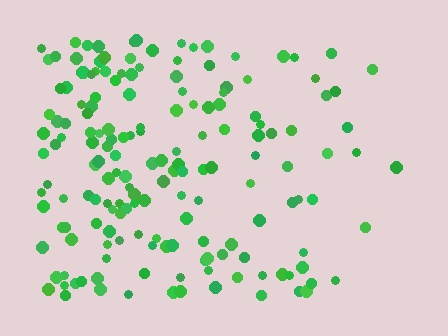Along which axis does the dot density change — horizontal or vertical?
Horizontal.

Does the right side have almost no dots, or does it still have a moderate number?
Still a moderate number, just noticeably fewer than the left.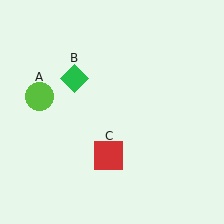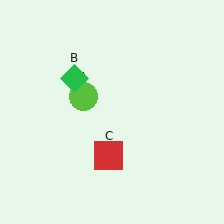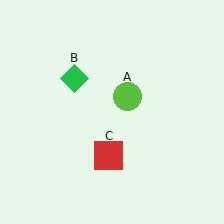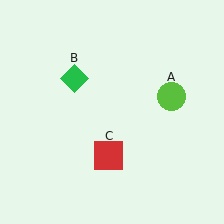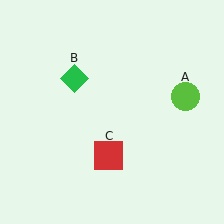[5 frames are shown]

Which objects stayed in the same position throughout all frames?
Green diamond (object B) and red square (object C) remained stationary.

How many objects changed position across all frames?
1 object changed position: lime circle (object A).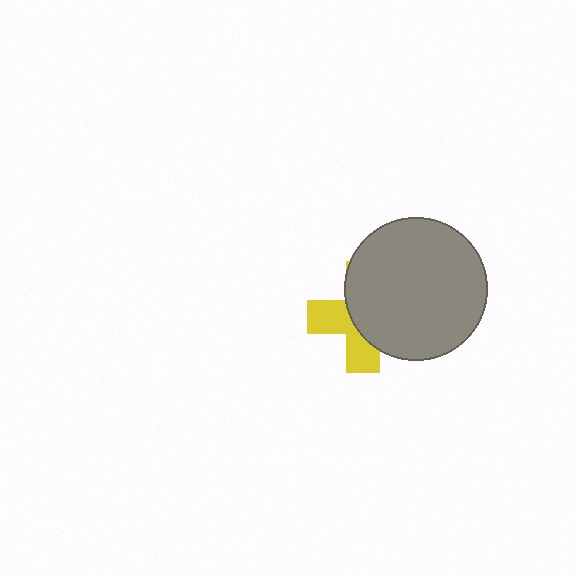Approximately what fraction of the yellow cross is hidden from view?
Roughly 59% of the yellow cross is hidden behind the gray circle.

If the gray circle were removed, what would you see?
You would see the complete yellow cross.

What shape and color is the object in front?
The object in front is a gray circle.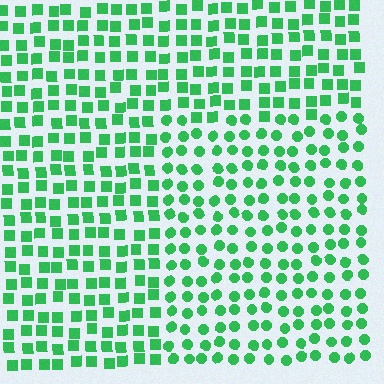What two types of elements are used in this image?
The image uses circles inside the rectangle region and squares outside it.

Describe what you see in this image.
The image is filled with small green elements arranged in a uniform grid. A rectangle-shaped region contains circles, while the surrounding area contains squares. The boundary is defined purely by the change in element shape.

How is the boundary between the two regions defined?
The boundary is defined by a change in element shape: circles inside vs. squares outside. All elements share the same color and spacing.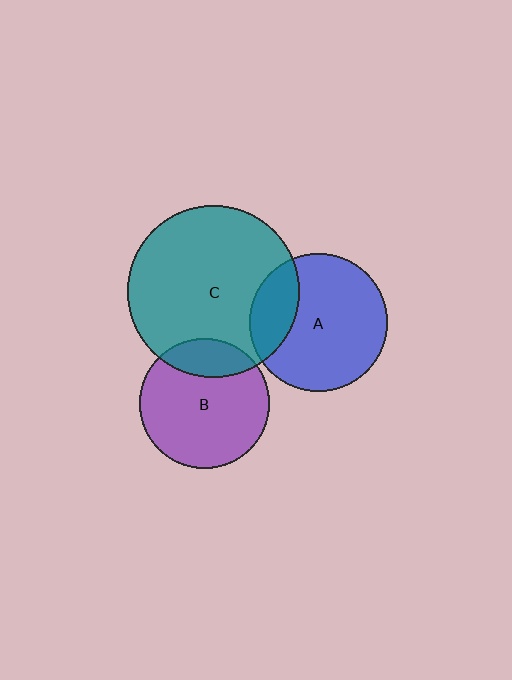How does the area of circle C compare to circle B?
Approximately 1.8 times.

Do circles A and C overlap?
Yes.